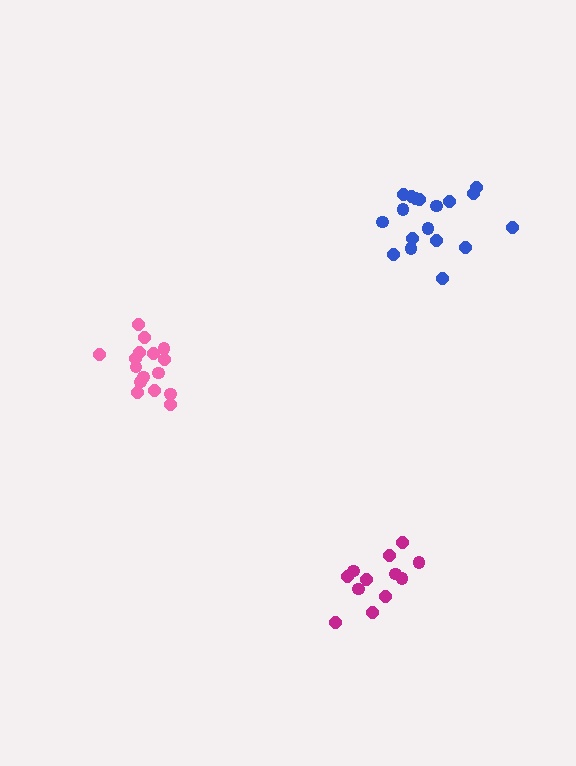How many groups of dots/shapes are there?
There are 3 groups.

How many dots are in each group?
Group 1: 16 dots, Group 2: 18 dots, Group 3: 12 dots (46 total).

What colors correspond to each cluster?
The clusters are colored: pink, blue, magenta.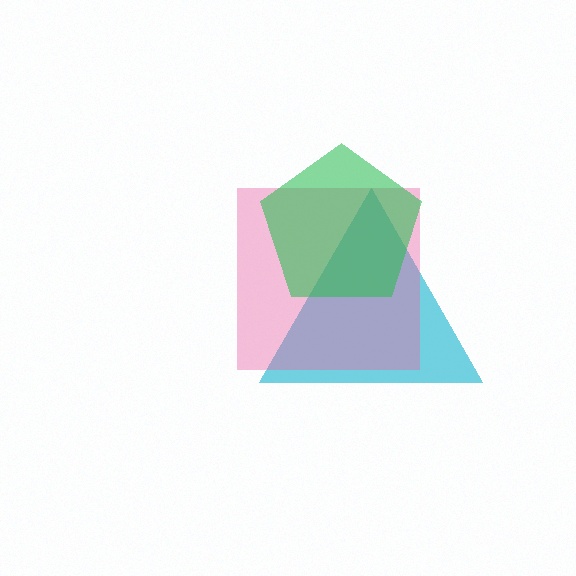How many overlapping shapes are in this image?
There are 3 overlapping shapes in the image.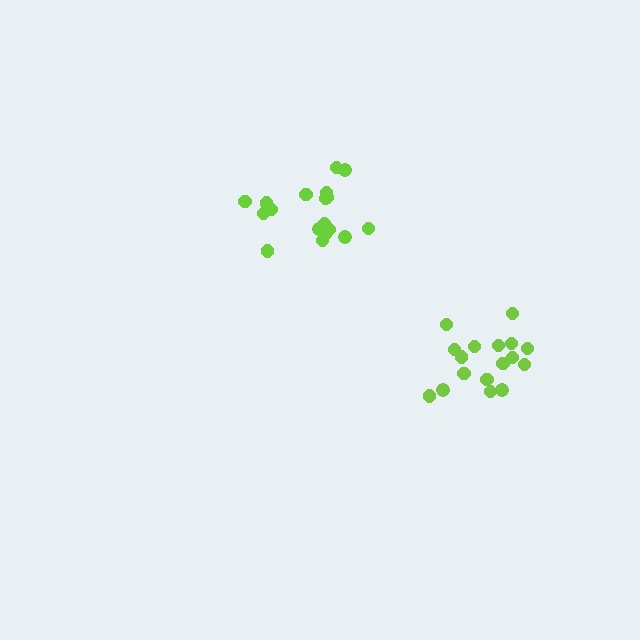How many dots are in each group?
Group 1: 17 dots, Group 2: 18 dots (35 total).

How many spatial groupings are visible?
There are 2 spatial groupings.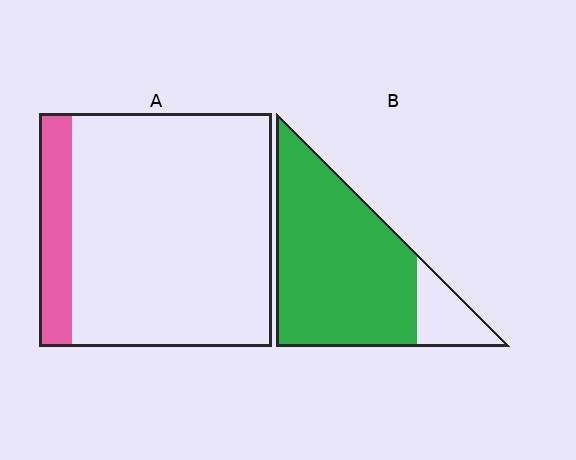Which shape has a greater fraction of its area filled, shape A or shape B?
Shape B.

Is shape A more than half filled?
No.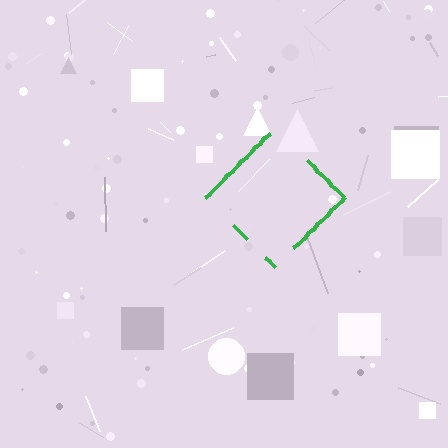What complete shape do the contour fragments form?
The contour fragments form a diamond.